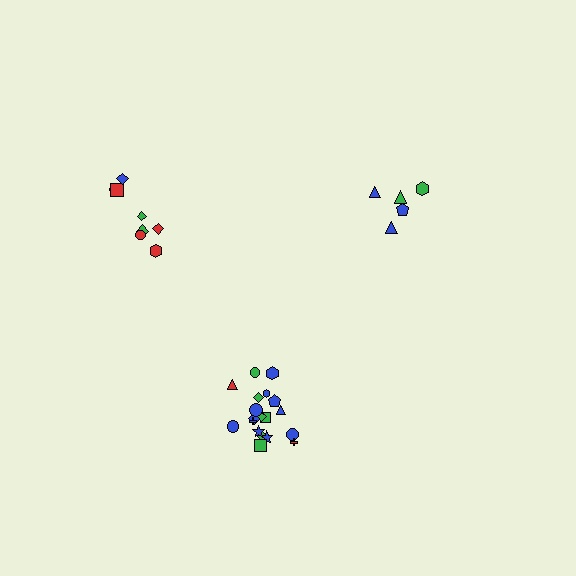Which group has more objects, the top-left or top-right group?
The top-left group.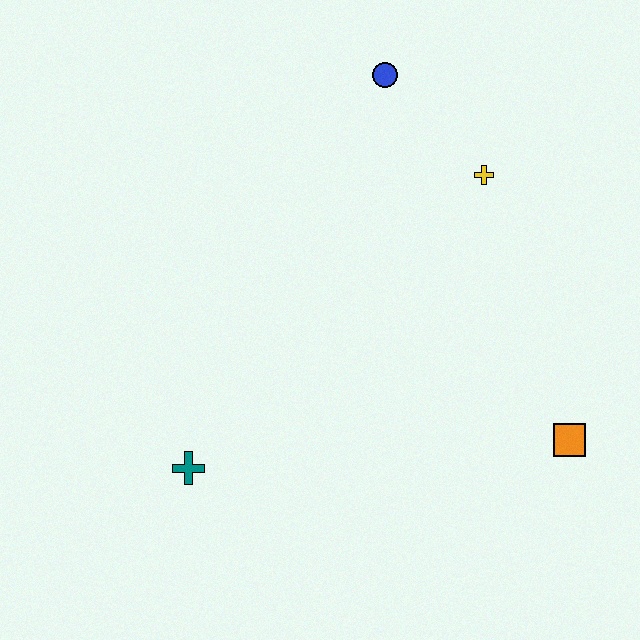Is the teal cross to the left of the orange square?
Yes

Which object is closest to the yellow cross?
The blue circle is closest to the yellow cross.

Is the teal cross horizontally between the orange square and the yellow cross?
No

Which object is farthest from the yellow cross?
The teal cross is farthest from the yellow cross.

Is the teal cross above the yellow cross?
No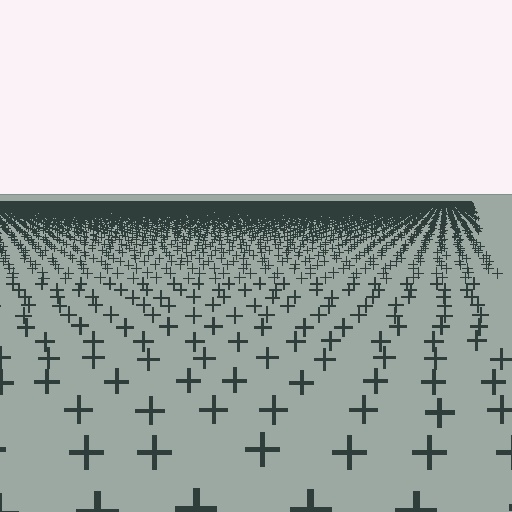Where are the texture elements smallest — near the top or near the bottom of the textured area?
Near the top.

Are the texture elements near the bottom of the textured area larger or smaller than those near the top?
Larger. Near the bottom, elements are closer to the viewer and appear at a bigger on-screen size.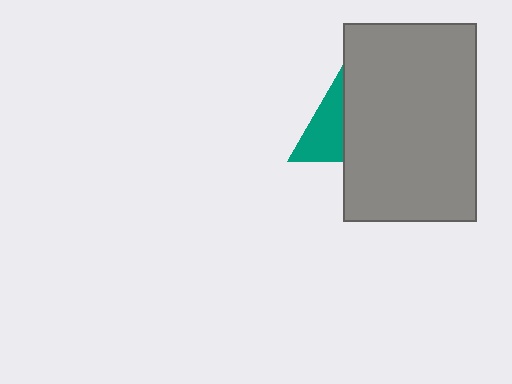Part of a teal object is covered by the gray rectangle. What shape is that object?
It is a triangle.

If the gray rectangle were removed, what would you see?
You would see the complete teal triangle.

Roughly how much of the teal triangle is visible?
A small part of it is visible (roughly 40%).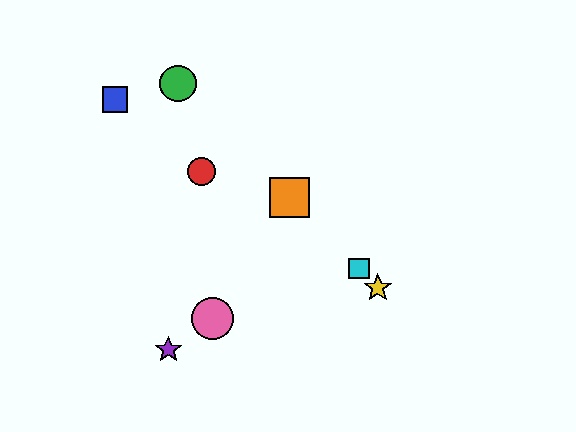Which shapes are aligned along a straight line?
The green circle, the yellow star, the orange square, the cyan square are aligned along a straight line.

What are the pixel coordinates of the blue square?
The blue square is at (115, 100).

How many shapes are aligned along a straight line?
4 shapes (the green circle, the yellow star, the orange square, the cyan square) are aligned along a straight line.